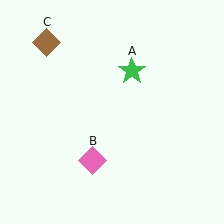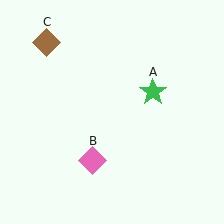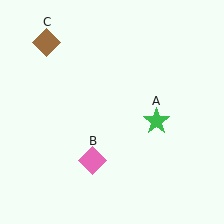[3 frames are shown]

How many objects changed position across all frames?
1 object changed position: green star (object A).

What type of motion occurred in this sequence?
The green star (object A) rotated clockwise around the center of the scene.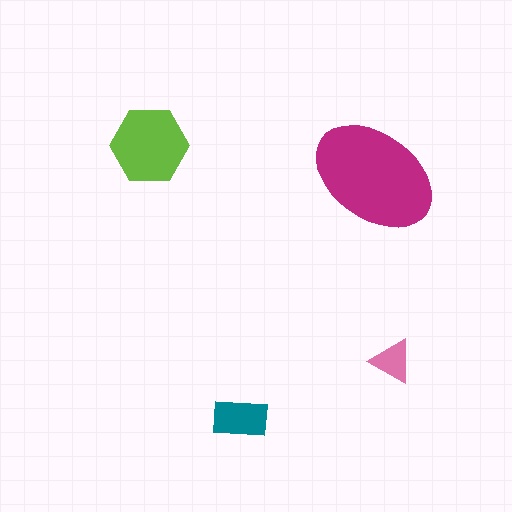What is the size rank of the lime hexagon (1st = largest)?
2nd.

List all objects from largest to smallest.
The magenta ellipse, the lime hexagon, the teal rectangle, the pink triangle.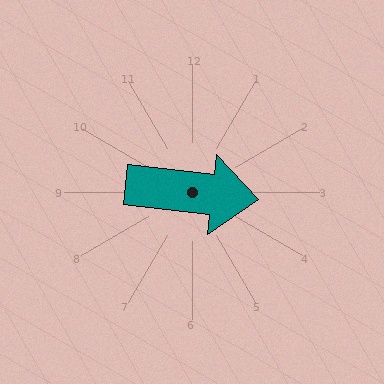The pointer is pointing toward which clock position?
Roughly 3 o'clock.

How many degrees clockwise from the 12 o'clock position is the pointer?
Approximately 96 degrees.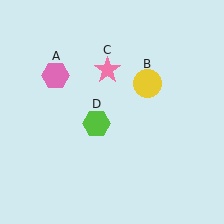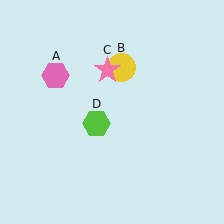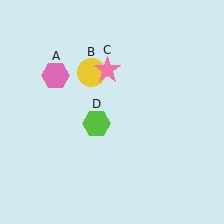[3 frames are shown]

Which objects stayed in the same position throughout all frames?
Pink hexagon (object A) and pink star (object C) and lime hexagon (object D) remained stationary.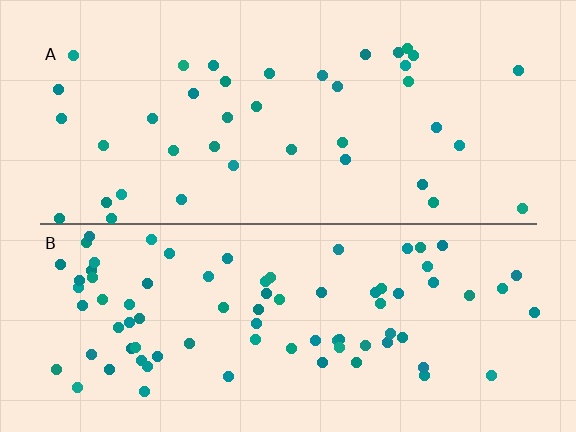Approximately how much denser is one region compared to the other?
Approximately 2.0× — region B over region A.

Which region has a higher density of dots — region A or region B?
B (the bottom).